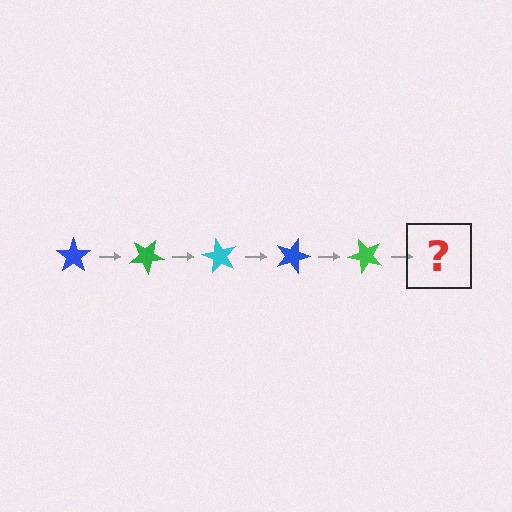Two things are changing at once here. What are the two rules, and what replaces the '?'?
The two rules are that it rotates 30 degrees each step and the color cycles through blue, green, and cyan. The '?' should be a cyan star, rotated 150 degrees from the start.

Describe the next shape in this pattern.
It should be a cyan star, rotated 150 degrees from the start.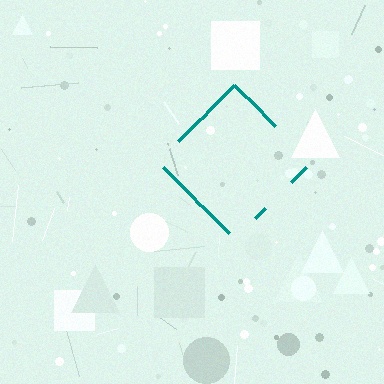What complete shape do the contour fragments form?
The contour fragments form a diamond.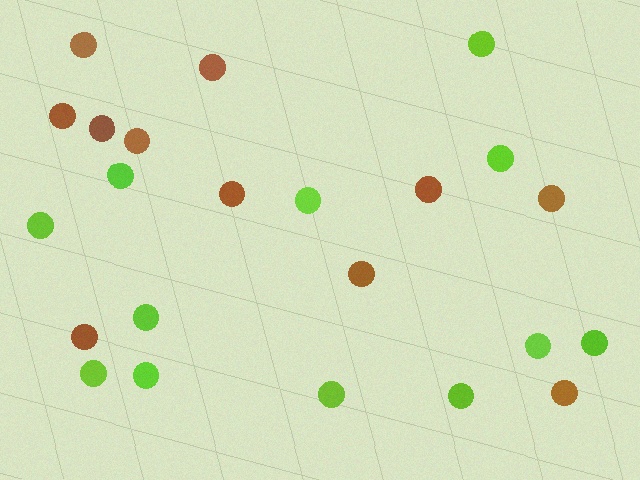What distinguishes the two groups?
There are 2 groups: one group of lime circles (12) and one group of brown circles (11).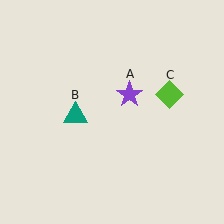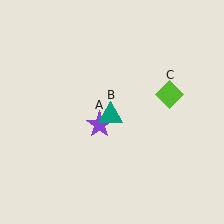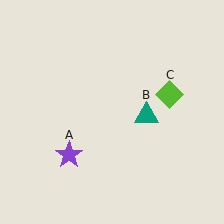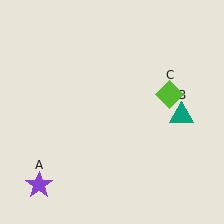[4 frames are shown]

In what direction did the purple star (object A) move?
The purple star (object A) moved down and to the left.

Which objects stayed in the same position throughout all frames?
Lime diamond (object C) remained stationary.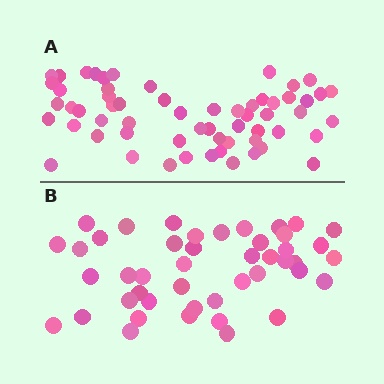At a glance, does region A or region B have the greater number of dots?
Region A (the top region) has more dots.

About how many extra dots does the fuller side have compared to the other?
Region A has approximately 15 more dots than region B.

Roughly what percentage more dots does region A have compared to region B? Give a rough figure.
About 35% more.